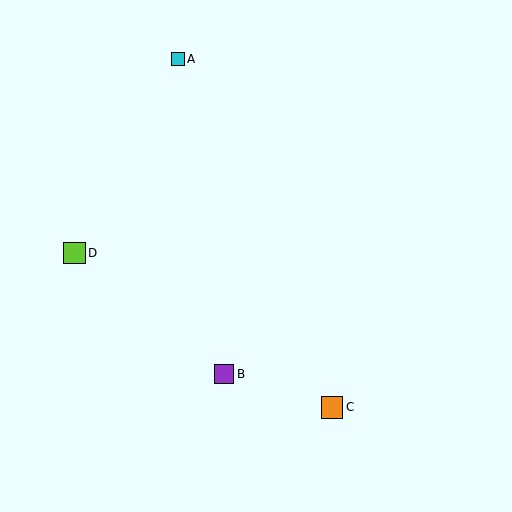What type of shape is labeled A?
Shape A is a cyan square.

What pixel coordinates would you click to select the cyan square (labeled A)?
Click at (178, 59) to select the cyan square A.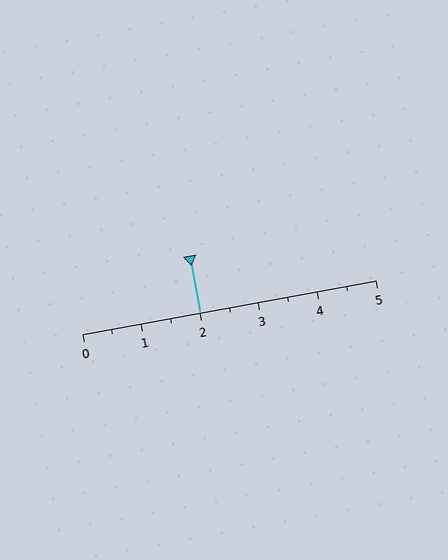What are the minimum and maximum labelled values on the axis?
The axis runs from 0 to 5.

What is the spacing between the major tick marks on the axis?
The major ticks are spaced 1 apart.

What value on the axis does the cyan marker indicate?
The marker indicates approximately 2.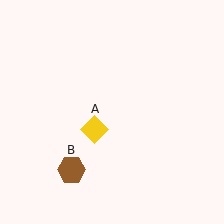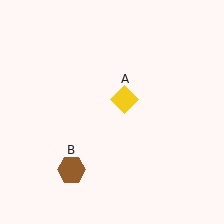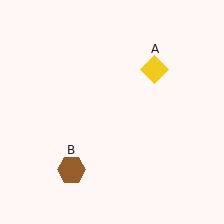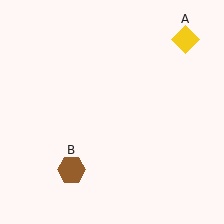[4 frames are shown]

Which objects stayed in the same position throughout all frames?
Brown hexagon (object B) remained stationary.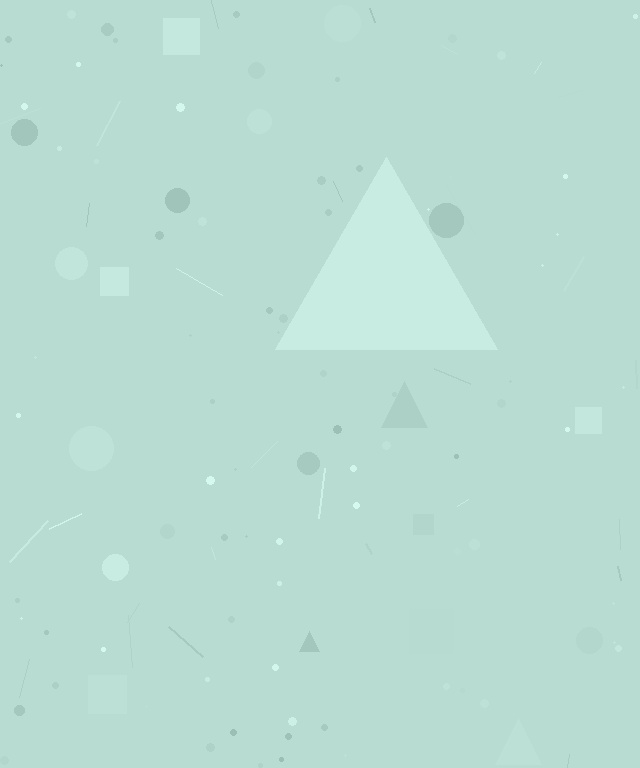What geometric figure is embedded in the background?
A triangle is embedded in the background.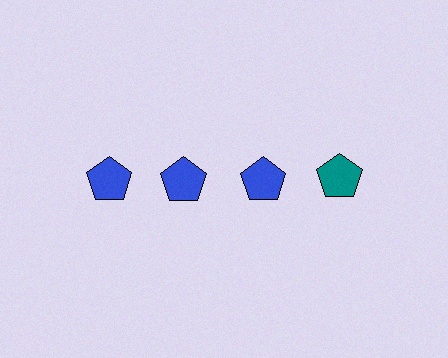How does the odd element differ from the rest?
It has a different color: teal instead of blue.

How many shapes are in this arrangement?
There are 4 shapes arranged in a grid pattern.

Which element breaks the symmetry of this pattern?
The teal pentagon in the top row, second from right column breaks the symmetry. All other shapes are blue pentagons.